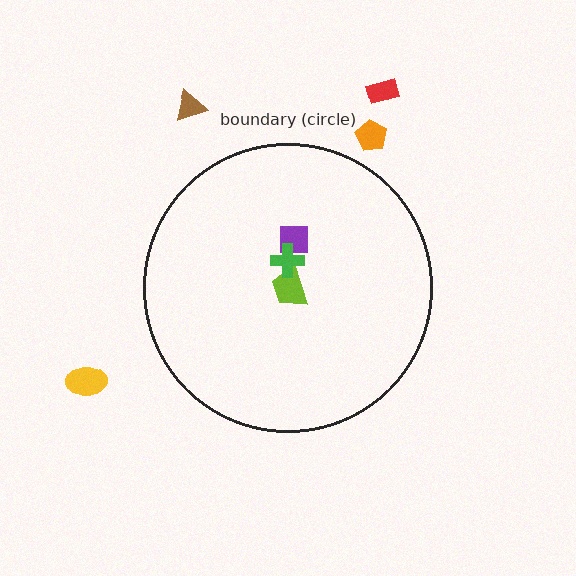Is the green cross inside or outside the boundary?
Inside.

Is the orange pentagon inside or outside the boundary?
Outside.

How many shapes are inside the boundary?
3 inside, 4 outside.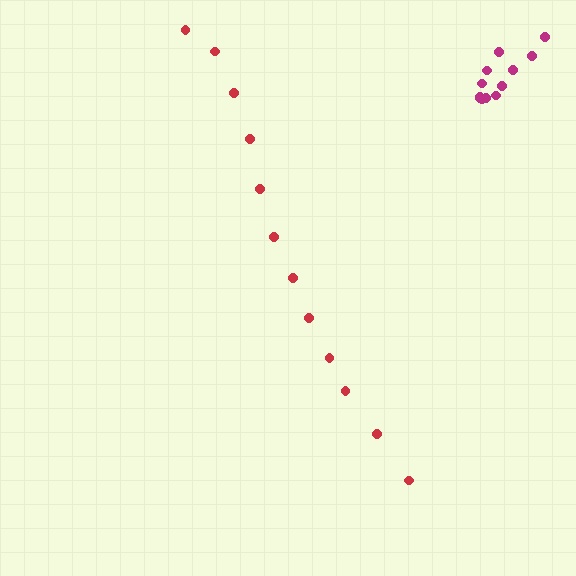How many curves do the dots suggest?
There are 2 distinct paths.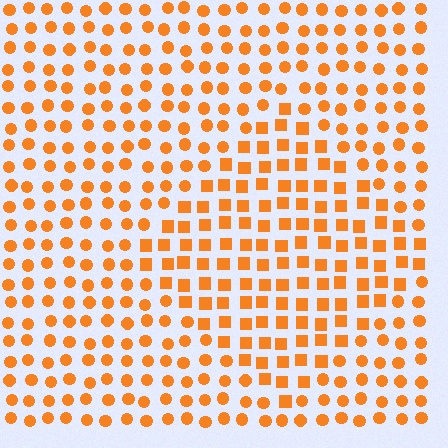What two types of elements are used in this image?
The image uses squares inside the diamond region and circles outside it.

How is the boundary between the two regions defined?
The boundary is defined by a change in element shape: squares inside vs. circles outside. All elements share the same color and spacing.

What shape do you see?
I see a diamond.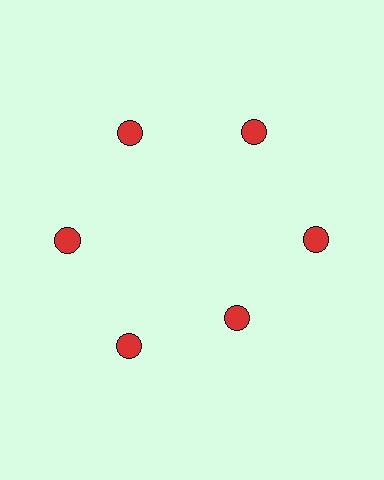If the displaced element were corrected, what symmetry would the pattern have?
It would have 6-fold rotational symmetry — the pattern would map onto itself every 60 degrees.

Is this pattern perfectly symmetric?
No. The 6 red circles are arranged in a ring, but one element near the 5 o'clock position is pulled inward toward the center, breaking the 6-fold rotational symmetry.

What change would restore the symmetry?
The symmetry would be restored by moving it outward, back onto the ring so that all 6 circles sit at equal angles and equal distance from the center.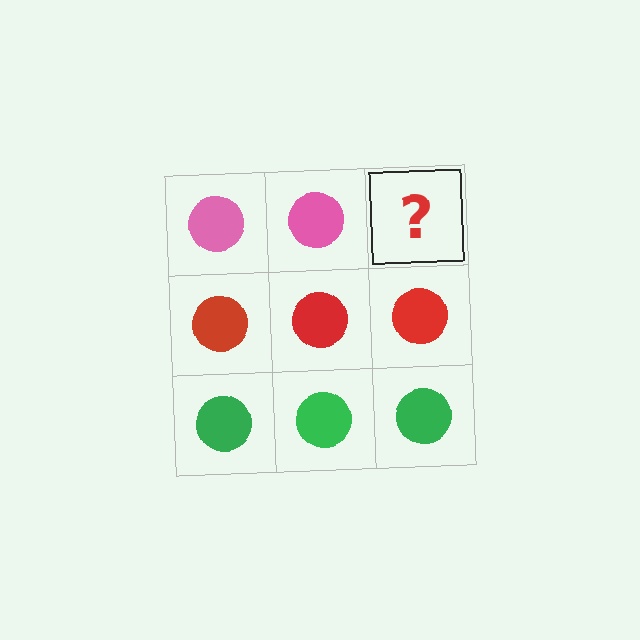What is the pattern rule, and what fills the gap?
The rule is that each row has a consistent color. The gap should be filled with a pink circle.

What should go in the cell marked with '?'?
The missing cell should contain a pink circle.